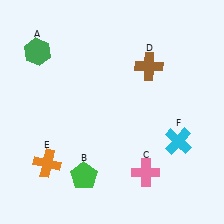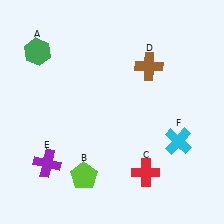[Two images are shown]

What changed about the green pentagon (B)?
In Image 1, B is green. In Image 2, it changed to lime.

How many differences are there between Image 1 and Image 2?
There are 3 differences between the two images.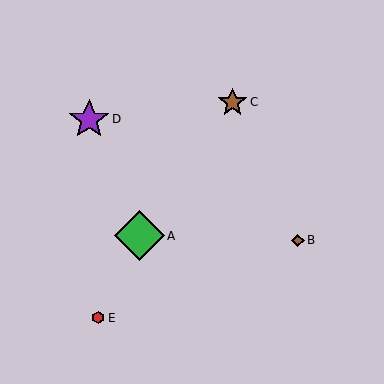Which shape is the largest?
The green diamond (labeled A) is the largest.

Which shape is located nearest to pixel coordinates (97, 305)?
The red hexagon (labeled E) at (98, 318) is nearest to that location.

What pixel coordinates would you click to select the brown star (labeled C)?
Click at (233, 102) to select the brown star C.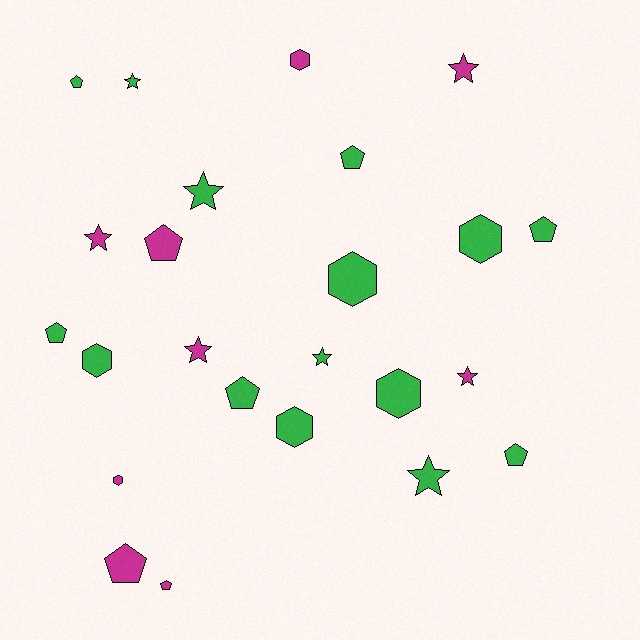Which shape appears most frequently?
Pentagon, with 9 objects.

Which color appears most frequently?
Green, with 15 objects.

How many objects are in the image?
There are 24 objects.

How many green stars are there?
There are 4 green stars.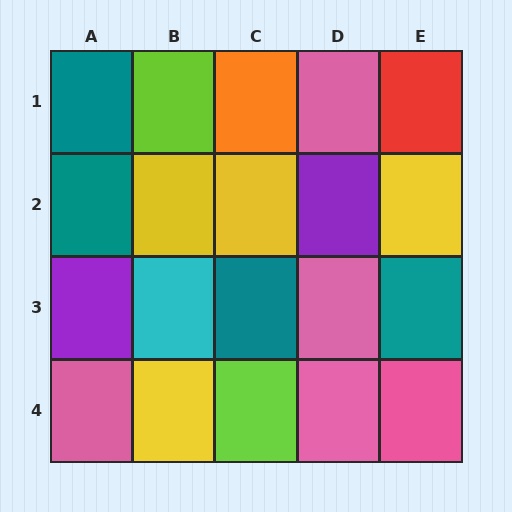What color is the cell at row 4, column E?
Pink.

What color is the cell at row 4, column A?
Pink.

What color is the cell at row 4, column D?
Pink.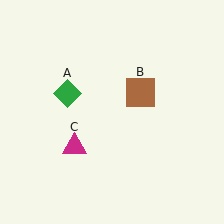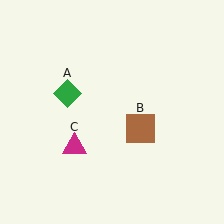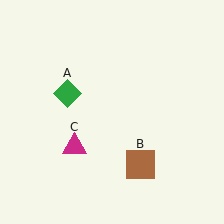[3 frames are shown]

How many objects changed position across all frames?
1 object changed position: brown square (object B).